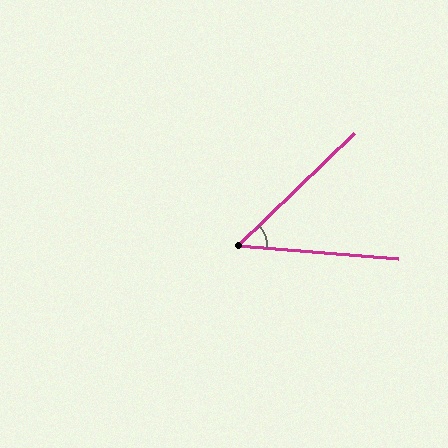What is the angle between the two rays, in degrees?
Approximately 48 degrees.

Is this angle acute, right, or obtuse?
It is acute.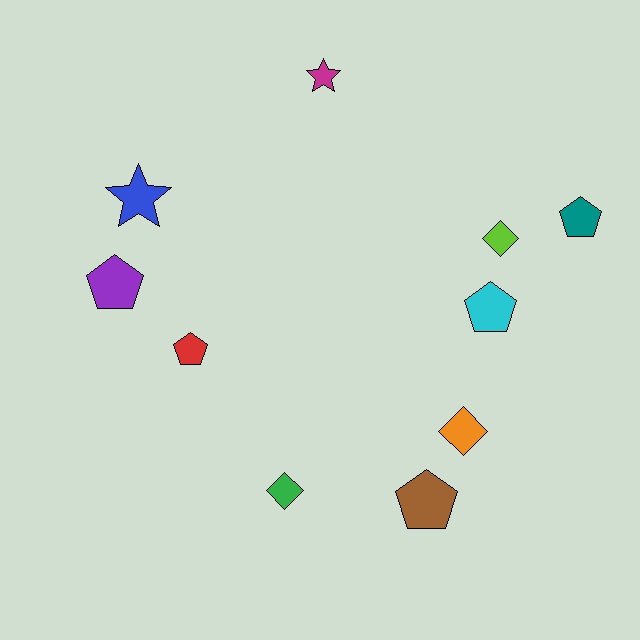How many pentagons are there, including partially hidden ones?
There are 5 pentagons.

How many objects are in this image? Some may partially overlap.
There are 10 objects.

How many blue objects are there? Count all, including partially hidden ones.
There is 1 blue object.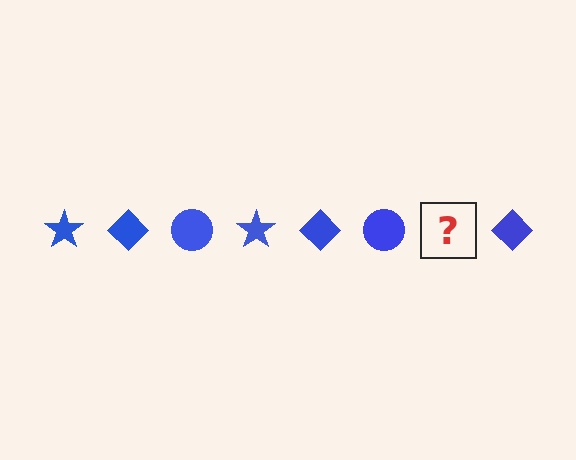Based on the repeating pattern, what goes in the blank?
The blank should be a blue star.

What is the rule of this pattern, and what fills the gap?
The rule is that the pattern cycles through star, diamond, circle shapes in blue. The gap should be filled with a blue star.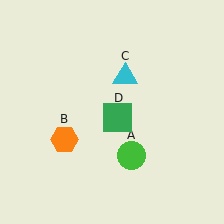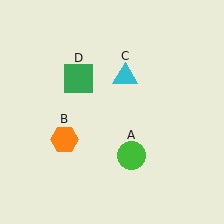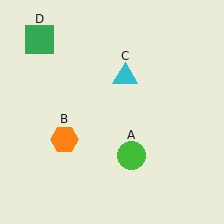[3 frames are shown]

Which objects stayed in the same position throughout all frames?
Green circle (object A) and orange hexagon (object B) and cyan triangle (object C) remained stationary.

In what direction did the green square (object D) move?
The green square (object D) moved up and to the left.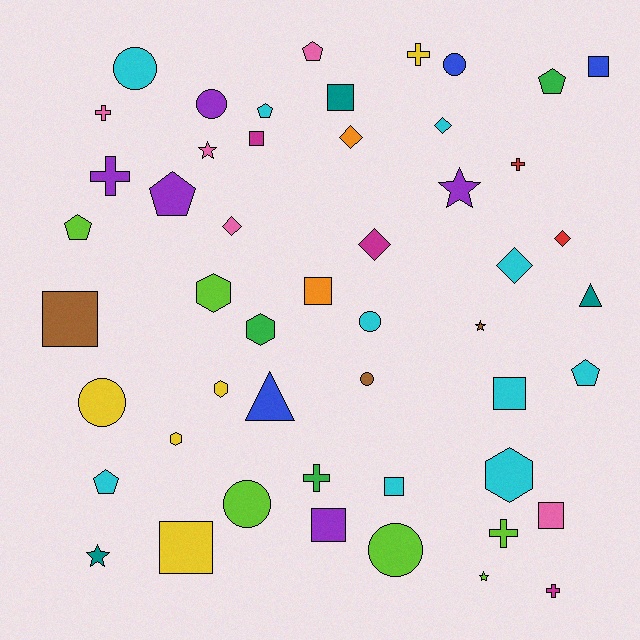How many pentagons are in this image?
There are 7 pentagons.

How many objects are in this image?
There are 50 objects.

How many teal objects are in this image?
There are 3 teal objects.